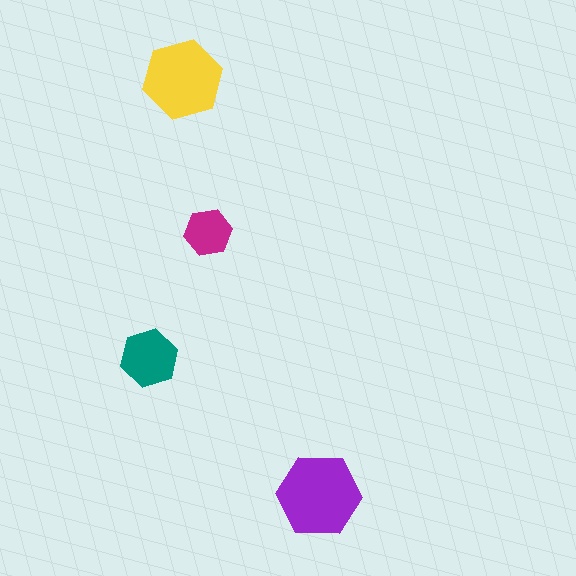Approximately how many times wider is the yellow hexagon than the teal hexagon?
About 1.5 times wider.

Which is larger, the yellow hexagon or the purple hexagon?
The purple one.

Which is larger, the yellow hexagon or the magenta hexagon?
The yellow one.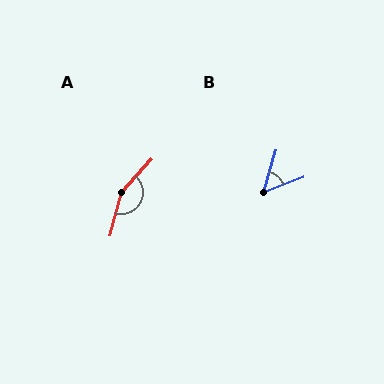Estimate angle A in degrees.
Approximately 153 degrees.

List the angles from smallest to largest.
B (53°), A (153°).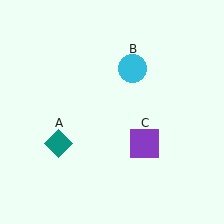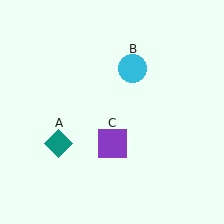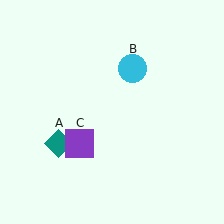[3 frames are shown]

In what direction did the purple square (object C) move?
The purple square (object C) moved left.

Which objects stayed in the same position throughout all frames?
Teal diamond (object A) and cyan circle (object B) remained stationary.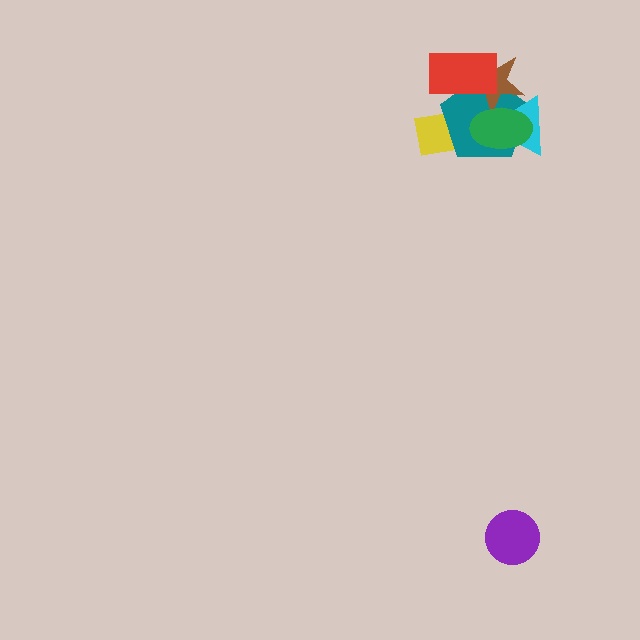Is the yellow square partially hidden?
Yes, it is partially covered by another shape.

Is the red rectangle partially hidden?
No, no other shape covers it.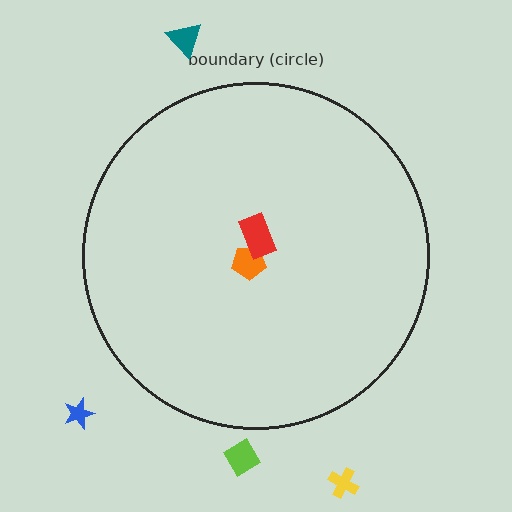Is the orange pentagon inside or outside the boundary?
Inside.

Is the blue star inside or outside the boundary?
Outside.